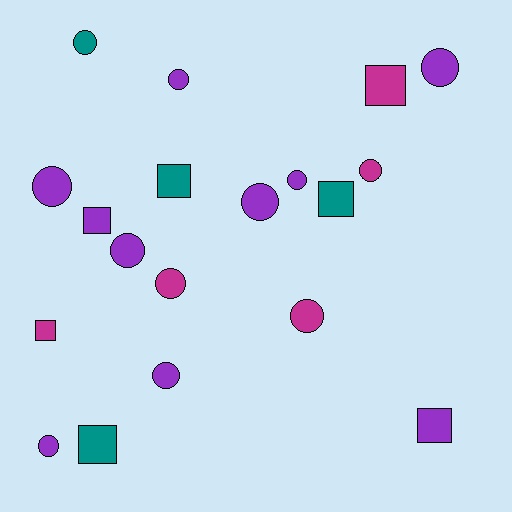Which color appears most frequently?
Purple, with 10 objects.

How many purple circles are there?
There are 8 purple circles.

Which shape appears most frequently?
Circle, with 12 objects.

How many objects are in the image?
There are 19 objects.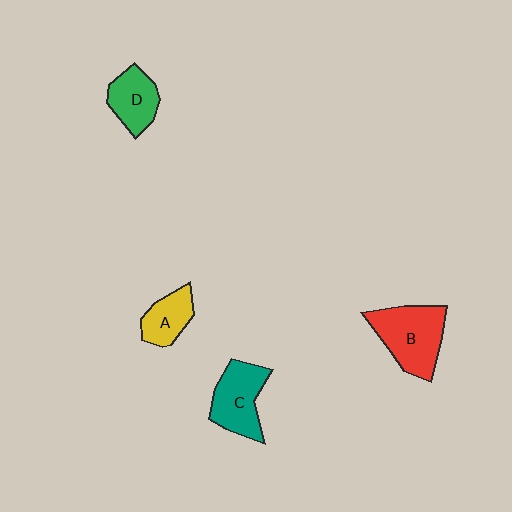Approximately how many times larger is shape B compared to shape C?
Approximately 1.2 times.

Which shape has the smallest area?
Shape A (yellow).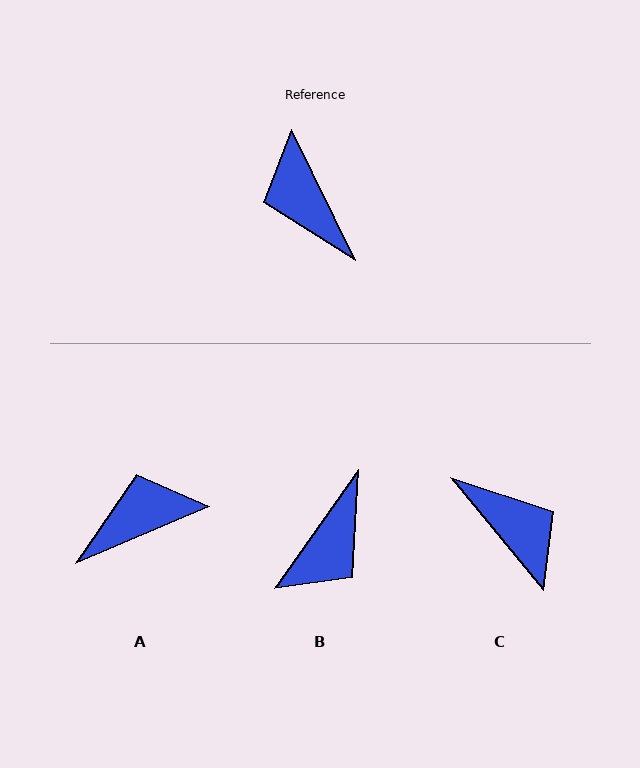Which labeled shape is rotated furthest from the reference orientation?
C, about 167 degrees away.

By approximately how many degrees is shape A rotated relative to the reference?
Approximately 93 degrees clockwise.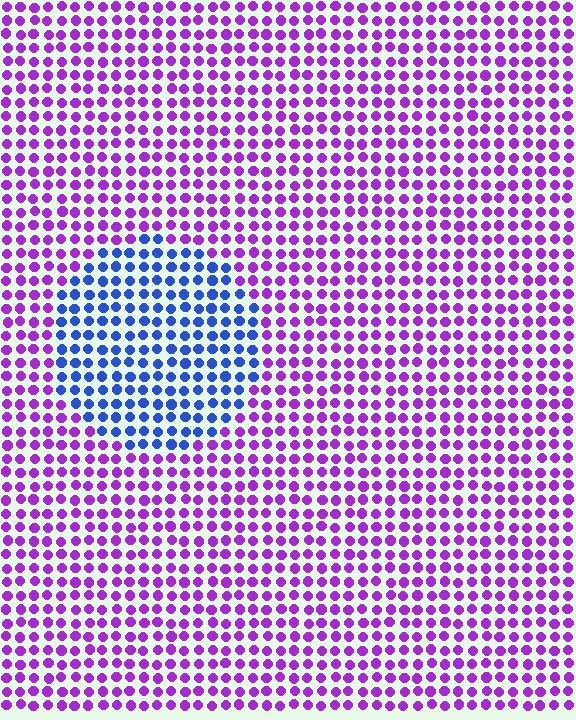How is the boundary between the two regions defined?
The boundary is defined purely by a slight shift in hue (about 58 degrees). Spacing, size, and orientation are identical on both sides.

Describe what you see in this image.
The image is filled with small purple elements in a uniform arrangement. A circle-shaped region is visible where the elements are tinted to a slightly different hue, forming a subtle color boundary.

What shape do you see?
I see a circle.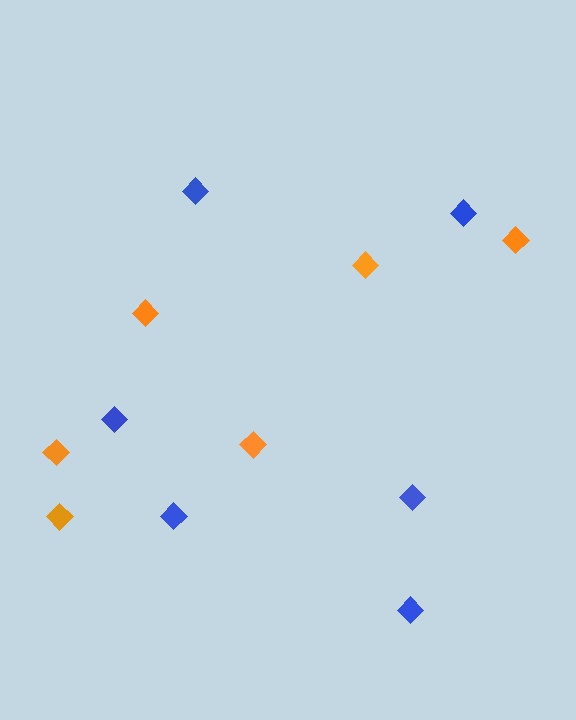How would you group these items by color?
There are 2 groups: one group of orange diamonds (6) and one group of blue diamonds (6).